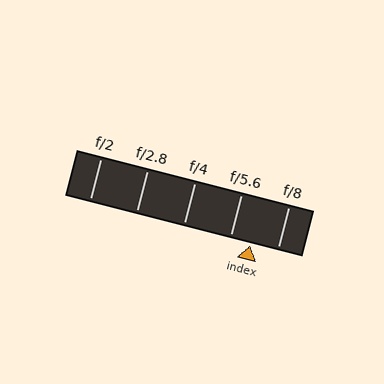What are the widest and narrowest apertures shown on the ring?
The widest aperture shown is f/2 and the narrowest is f/8.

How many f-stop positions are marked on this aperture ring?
There are 5 f-stop positions marked.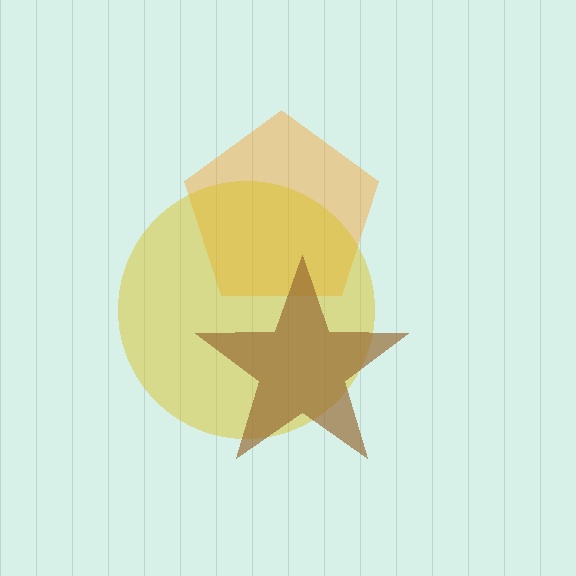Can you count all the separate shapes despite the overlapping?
Yes, there are 3 separate shapes.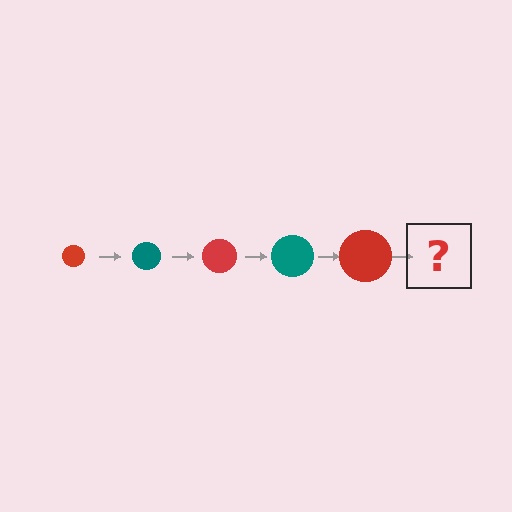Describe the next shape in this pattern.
It should be a teal circle, larger than the previous one.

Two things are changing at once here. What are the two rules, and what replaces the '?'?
The two rules are that the circle grows larger each step and the color cycles through red and teal. The '?' should be a teal circle, larger than the previous one.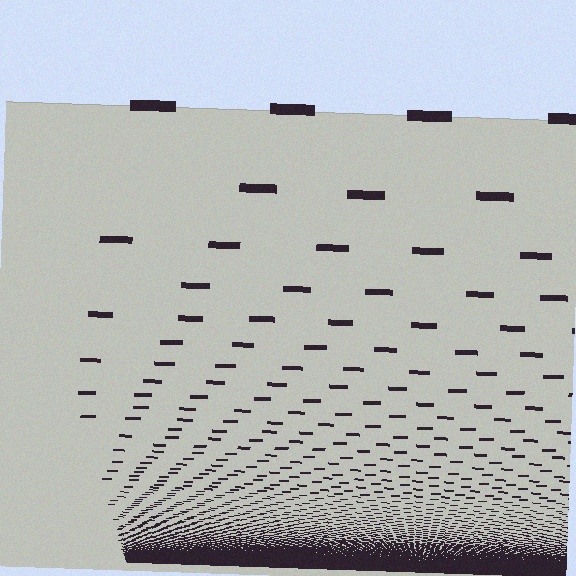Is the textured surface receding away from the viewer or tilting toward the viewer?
The surface appears to tilt toward the viewer. Texture elements get larger and sparser toward the top.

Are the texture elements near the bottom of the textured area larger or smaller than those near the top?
Smaller. The gradient is inverted — elements near the bottom are smaller and denser.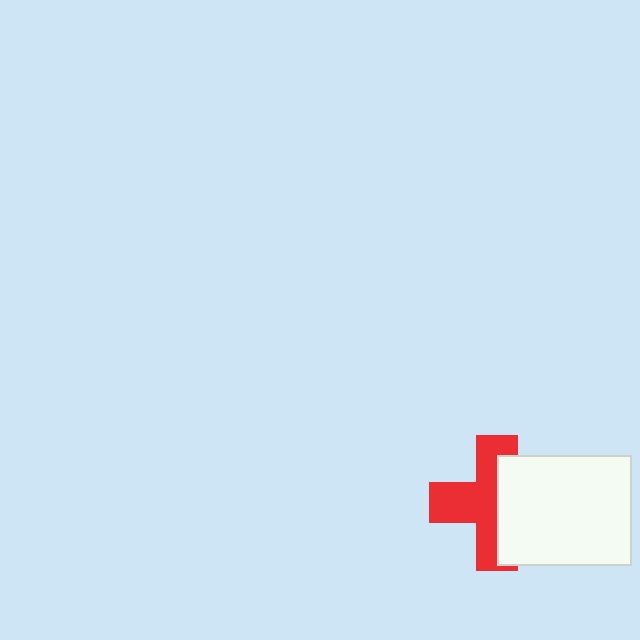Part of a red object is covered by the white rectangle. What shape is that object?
It is a cross.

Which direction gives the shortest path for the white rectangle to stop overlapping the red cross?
Moving right gives the shortest separation.